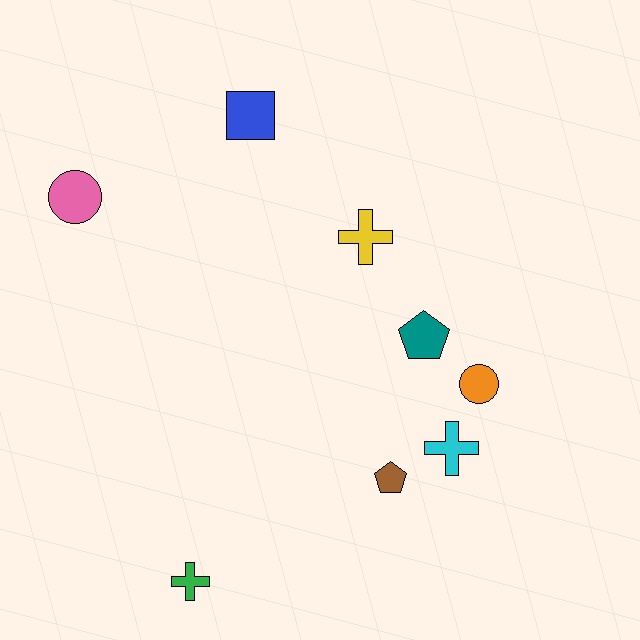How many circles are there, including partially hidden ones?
There are 2 circles.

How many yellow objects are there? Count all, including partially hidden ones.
There is 1 yellow object.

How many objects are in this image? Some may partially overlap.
There are 8 objects.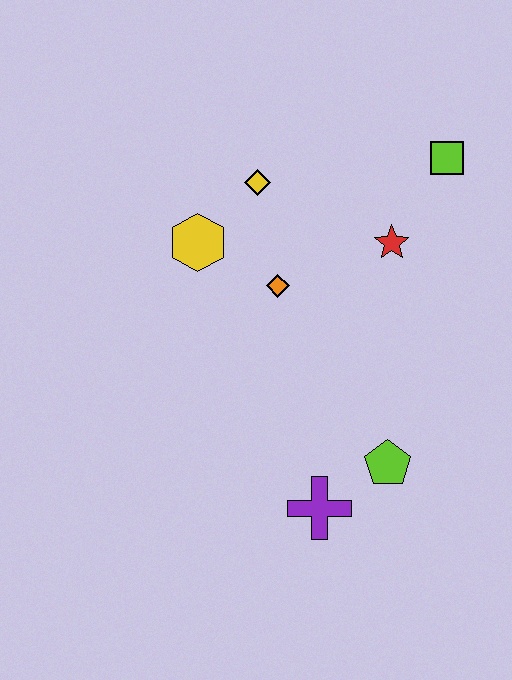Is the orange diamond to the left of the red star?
Yes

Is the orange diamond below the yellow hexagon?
Yes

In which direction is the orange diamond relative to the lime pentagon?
The orange diamond is above the lime pentagon.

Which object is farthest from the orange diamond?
The purple cross is farthest from the orange diamond.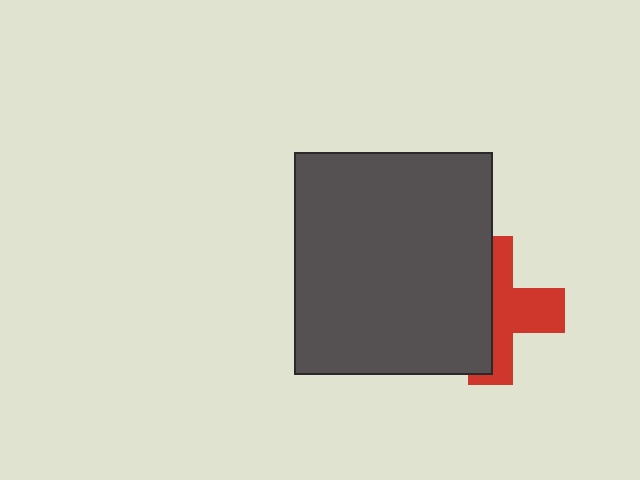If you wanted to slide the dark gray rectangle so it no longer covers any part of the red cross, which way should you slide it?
Slide it left — that is the most direct way to separate the two shapes.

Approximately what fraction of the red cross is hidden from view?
Roughly 52% of the red cross is hidden behind the dark gray rectangle.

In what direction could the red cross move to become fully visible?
The red cross could move right. That would shift it out from behind the dark gray rectangle entirely.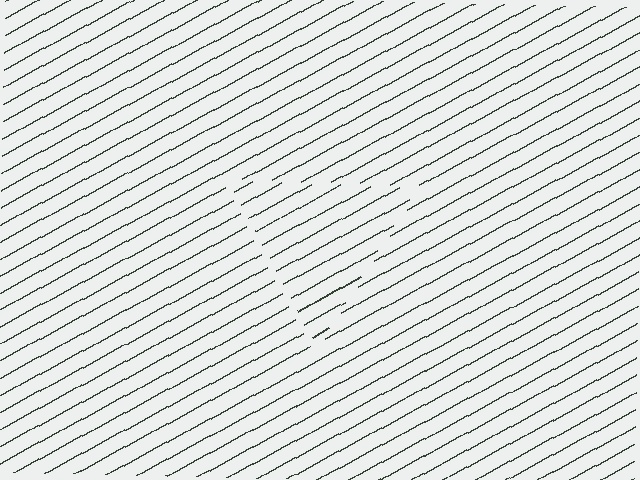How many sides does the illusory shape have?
3 sides — the line-ends trace a triangle.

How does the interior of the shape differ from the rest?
The interior of the shape contains the same grating, shifted by half a period — the contour is defined by the phase discontinuity where line-ends from the inner and outer gratings abut.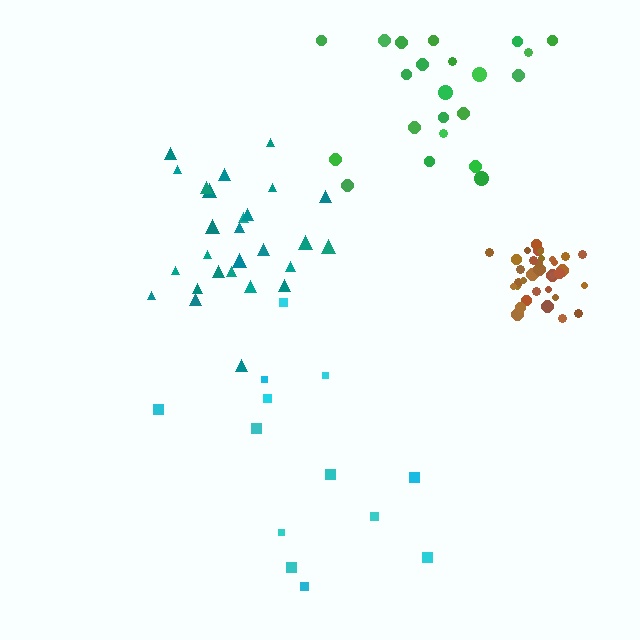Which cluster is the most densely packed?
Brown.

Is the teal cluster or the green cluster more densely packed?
Teal.